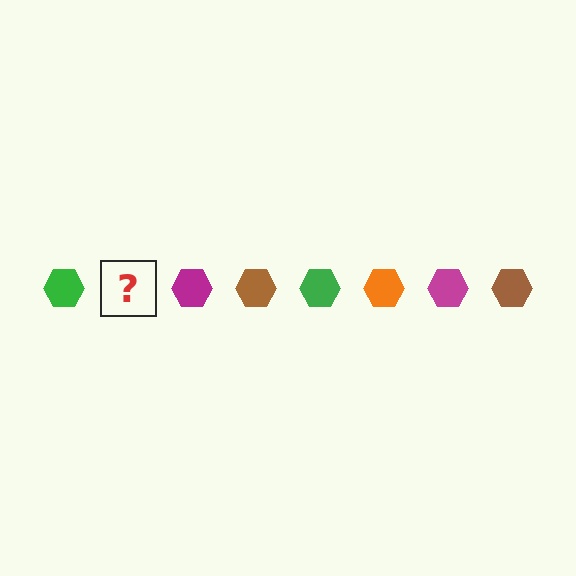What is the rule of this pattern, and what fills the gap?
The rule is that the pattern cycles through green, orange, magenta, brown hexagons. The gap should be filled with an orange hexagon.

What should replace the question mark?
The question mark should be replaced with an orange hexagon.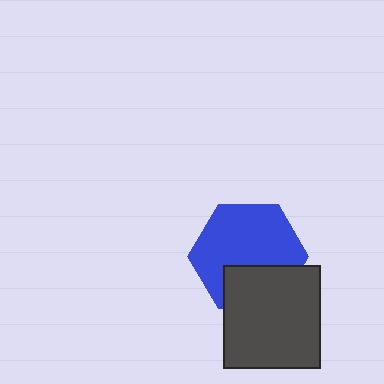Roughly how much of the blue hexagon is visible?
Most of it is visible (roughly 69%).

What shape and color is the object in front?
The object in front is a dark gray rectangle.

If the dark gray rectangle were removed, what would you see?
You would see the complete blue hexagon.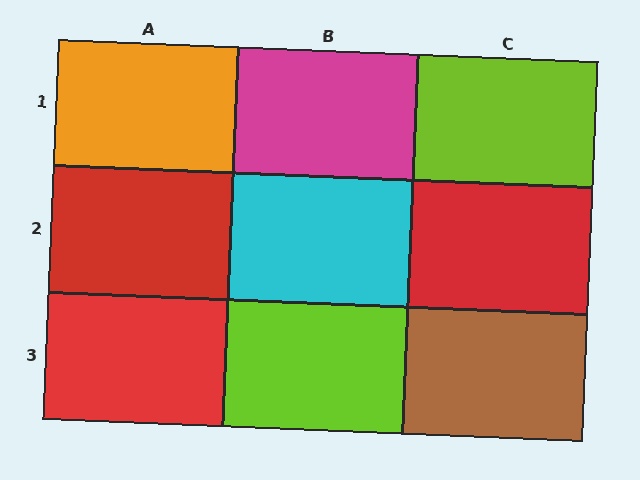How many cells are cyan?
1 cell is cyan.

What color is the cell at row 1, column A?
Orange.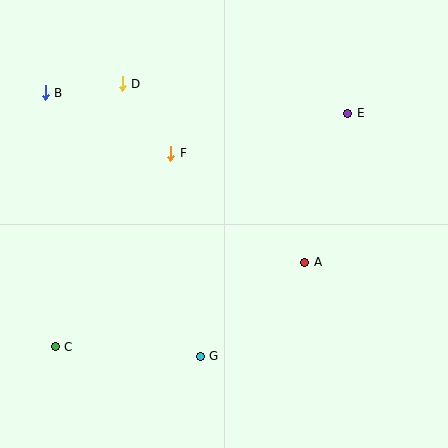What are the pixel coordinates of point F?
Point F is at (171, 153).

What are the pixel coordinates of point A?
Point A is at (305, 262).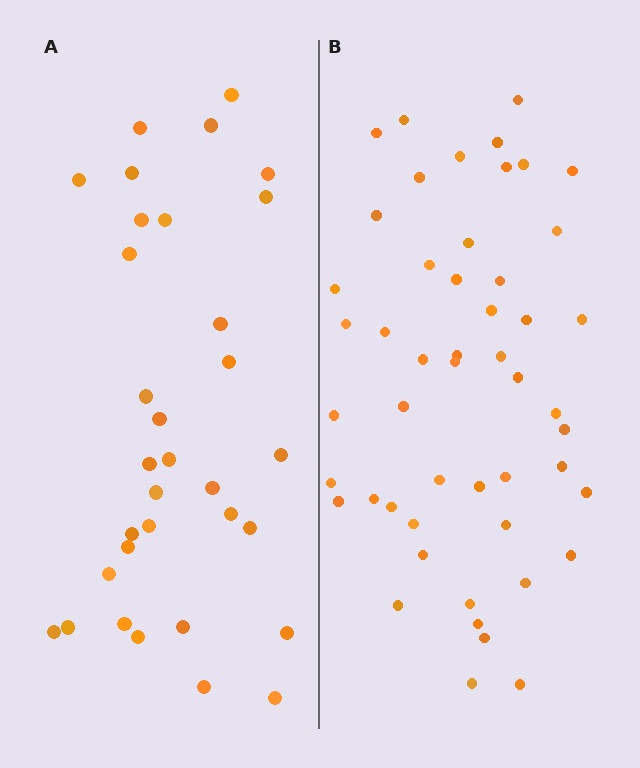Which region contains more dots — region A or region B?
Region B (the right region) has more dots.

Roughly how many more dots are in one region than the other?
Region B has approximately 15 more dots than region A.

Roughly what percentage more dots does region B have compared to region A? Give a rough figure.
About 50% more.